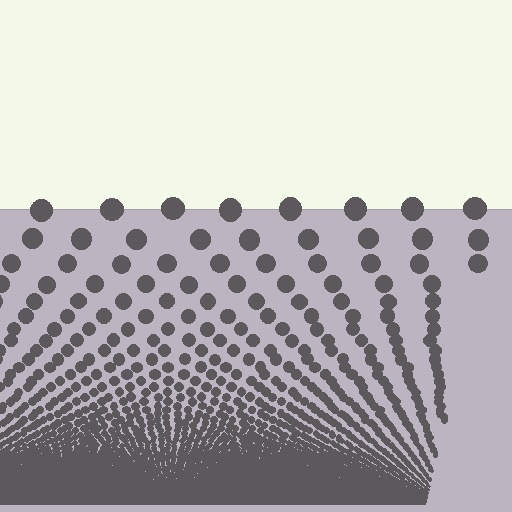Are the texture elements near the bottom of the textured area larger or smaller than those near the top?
Smaller. The gradient is inverted — elements near the bottom are smaller and denser.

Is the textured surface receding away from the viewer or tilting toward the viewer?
The surface appears to tilt toward the viewer. Texture elements get larger and sparser toward the top.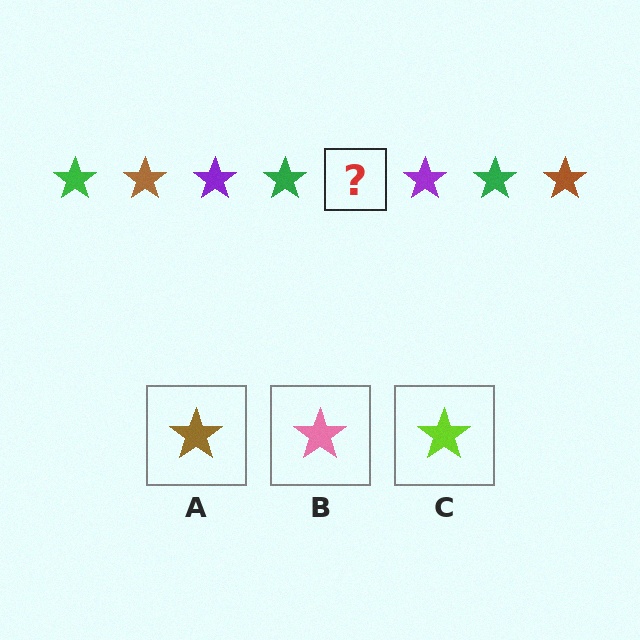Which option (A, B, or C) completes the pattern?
A.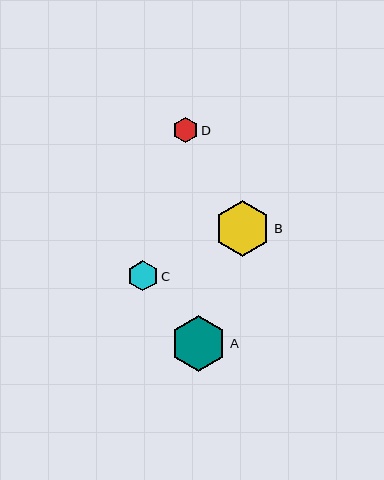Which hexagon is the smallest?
Hexagon D is the smallest with a size of approximately 26 pixels.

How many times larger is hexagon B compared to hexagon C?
Hexagon B is approximately 1.8 times the size of hexagon C.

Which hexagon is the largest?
Hexagon A is the largest with a size of approximately 56 pixels.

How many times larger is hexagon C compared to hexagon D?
Hexagon C is approximately 1.2 times the size of hexagon D.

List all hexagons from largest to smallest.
From largest to smallest: A, B, C, D.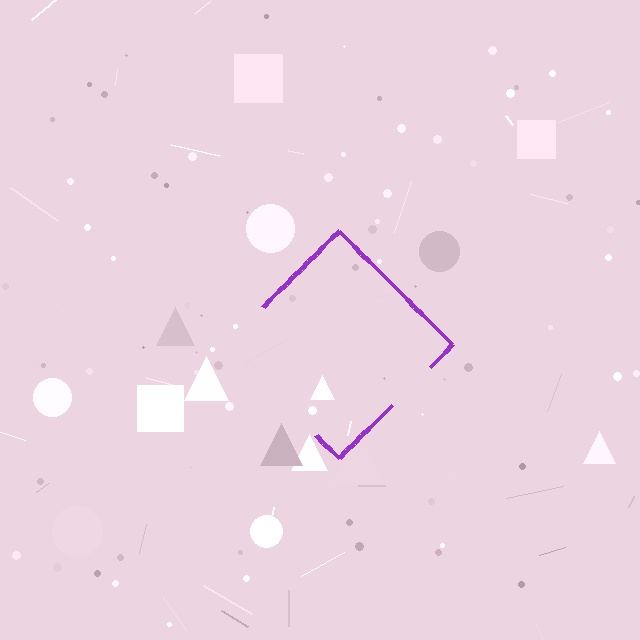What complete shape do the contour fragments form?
The contour fragments form a diamond.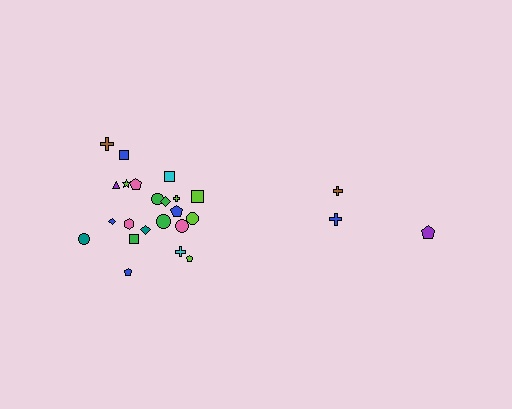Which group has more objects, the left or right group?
The left group.